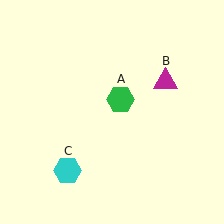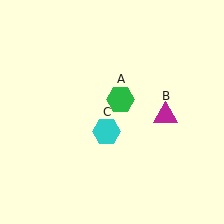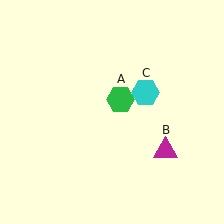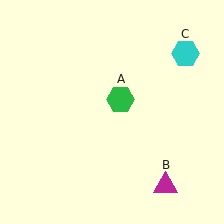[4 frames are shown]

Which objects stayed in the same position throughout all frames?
Green hexagon (object A) remained stationary.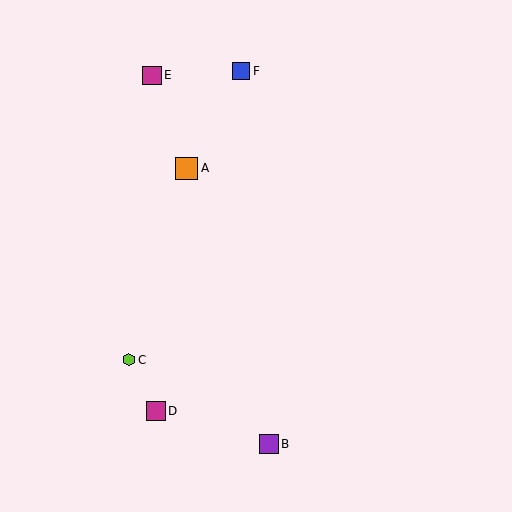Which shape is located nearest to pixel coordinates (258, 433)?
The purple square (labeled B) at (269, 444) is nearest to that location.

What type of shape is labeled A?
Shape A is an orange square.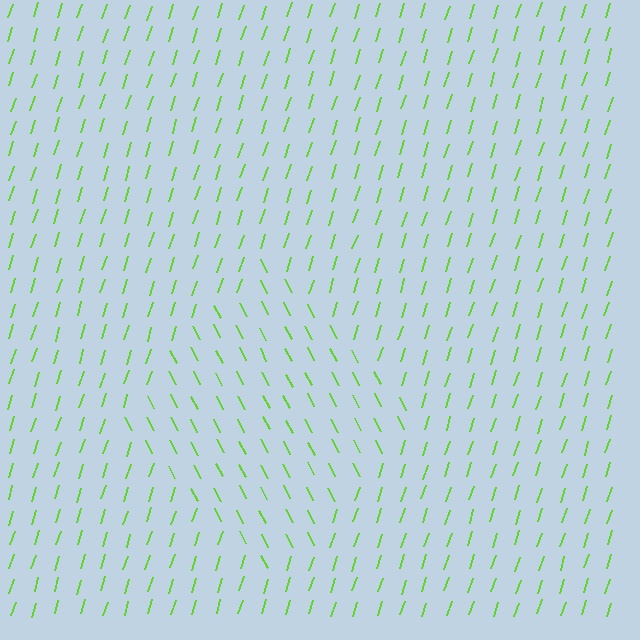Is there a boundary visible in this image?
Yes, there is a texture boundary formed by a change in line orientation.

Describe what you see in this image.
The image is filled with small lime line segments. A diamond region in the image has lines oriented differently from the surrounding lines, creating a visible texture boundary.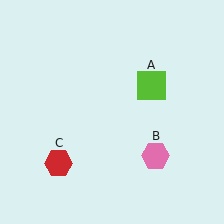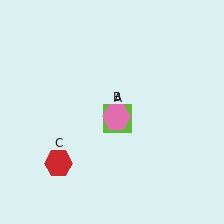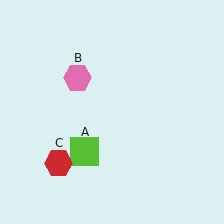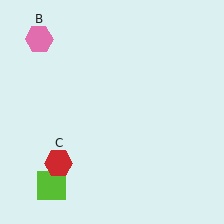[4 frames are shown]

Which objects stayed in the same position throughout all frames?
Red hexagon (object C) remained stationary.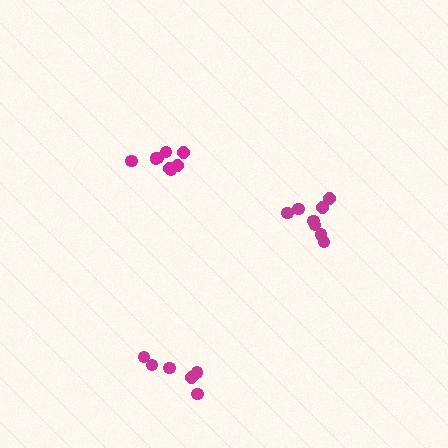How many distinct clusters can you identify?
There are 3 distinct clusters.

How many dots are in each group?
Group 1: 8 dots, Group 2: 8 dots, Group 3: 6 dots (22 total).